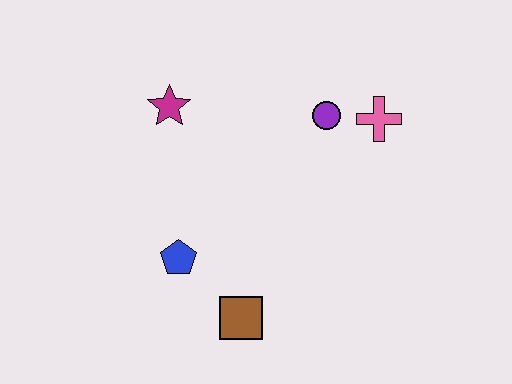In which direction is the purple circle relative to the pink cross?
The purple circle is to the left of the pink cross.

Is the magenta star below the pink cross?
No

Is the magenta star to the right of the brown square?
No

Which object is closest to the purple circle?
The pink cross is closest to the purple circle.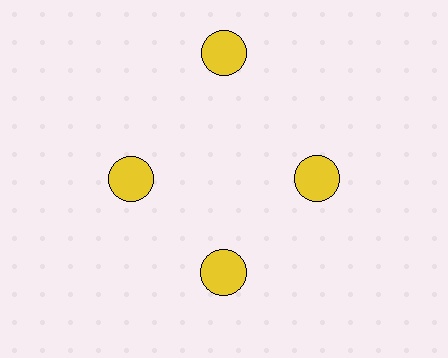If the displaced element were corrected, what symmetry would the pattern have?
It would have 4-fold rotational symmetry — the pattern would map onto itself every 90 degrees.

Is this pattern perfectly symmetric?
No. The 4 yellow circles are arranged in a ring, but one element near the 12 o'clock position is pushed outward from the center, breaking the 4-fold rotational symmetry.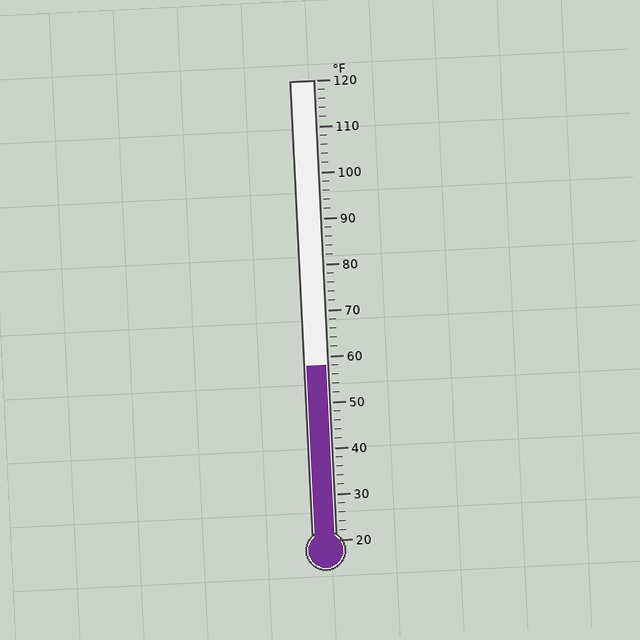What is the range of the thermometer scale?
The thermometer scale ranges from 20°F to 120°F.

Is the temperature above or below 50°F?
The temperature is above 50°F.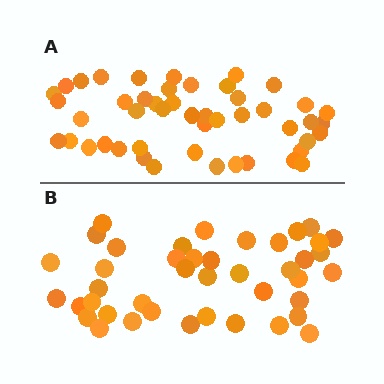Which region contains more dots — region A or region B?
Region A (the top region) has more dots.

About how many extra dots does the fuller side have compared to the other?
Region A has about 6 more dots than region B.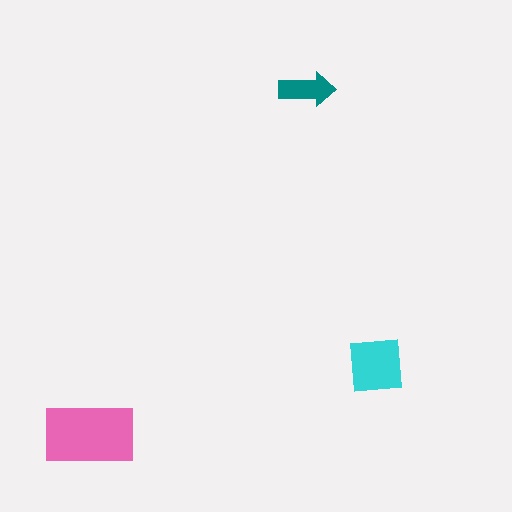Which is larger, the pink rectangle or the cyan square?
The pink rectangle.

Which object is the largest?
The pink rectangle.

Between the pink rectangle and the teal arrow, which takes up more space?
The pink rectangle.